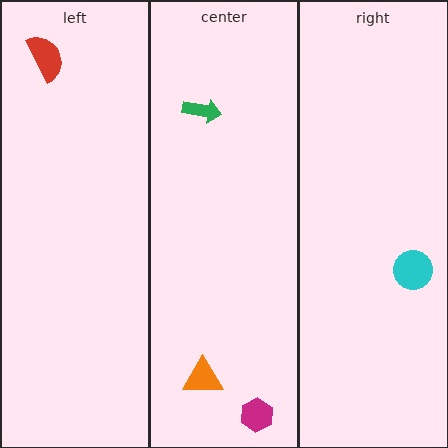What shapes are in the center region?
The orange triangle, the green arrow, the magenta hexagon.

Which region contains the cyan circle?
The right region.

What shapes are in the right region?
The cyan circle.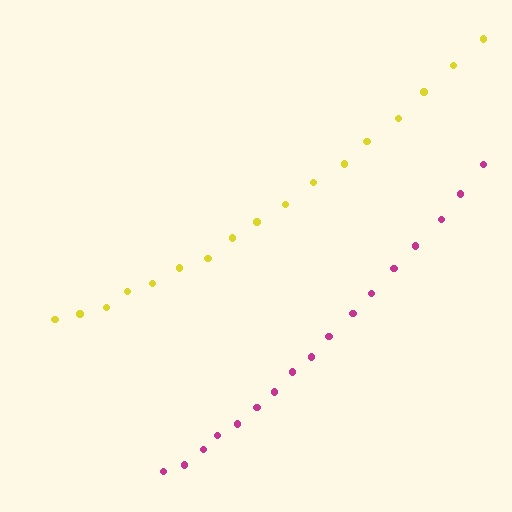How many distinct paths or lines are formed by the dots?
There are 2 distinct paths.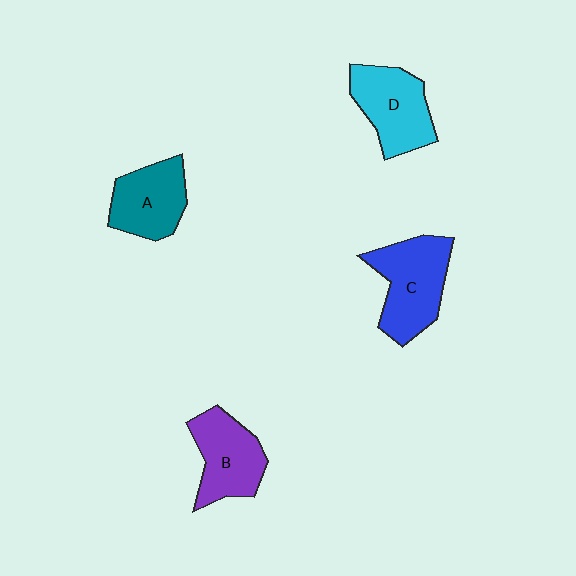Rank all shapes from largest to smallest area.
From largest to smallest: C (blue), D (cyan), B (purple), A (teal).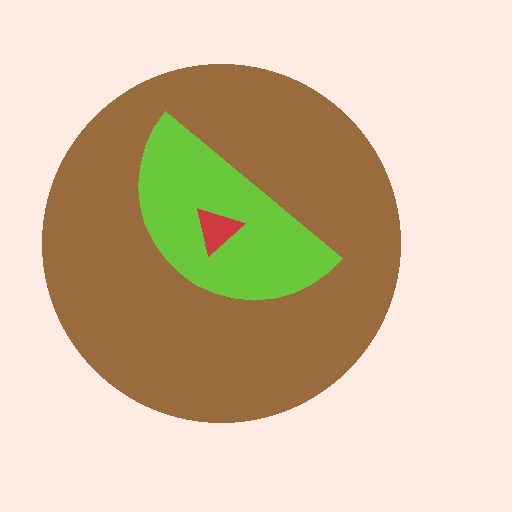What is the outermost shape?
The brown circle.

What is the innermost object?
The red triangle.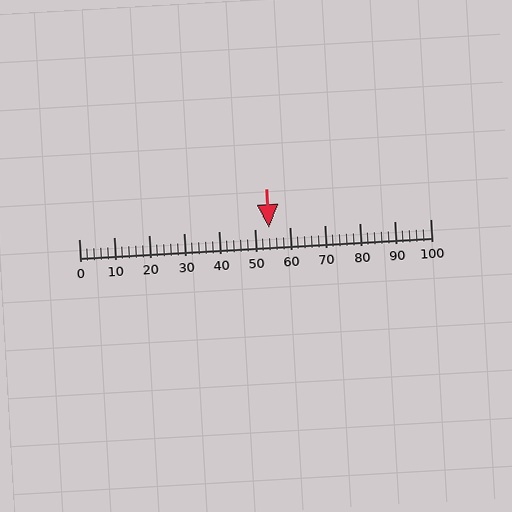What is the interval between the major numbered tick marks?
The major tick marks are spaced 10 units apart.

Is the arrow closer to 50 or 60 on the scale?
The arrow is closer to 50.